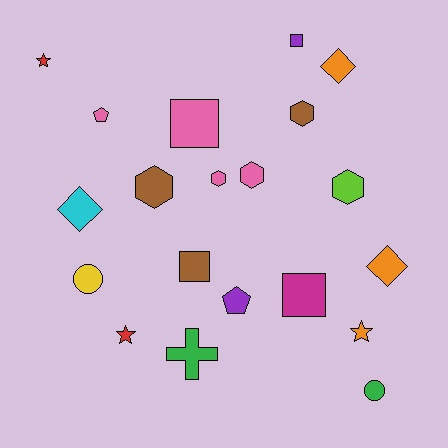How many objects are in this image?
There are 20 objects.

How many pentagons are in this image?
There are 2 pentagons.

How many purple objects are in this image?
There are 2 purple objects.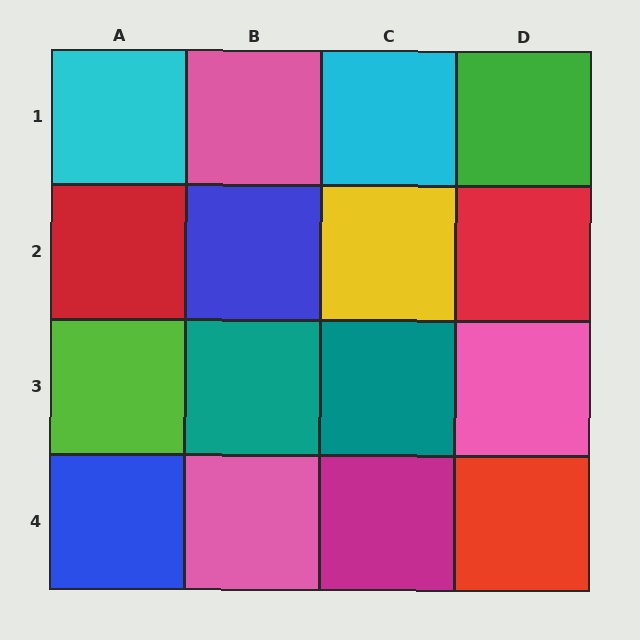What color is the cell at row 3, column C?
Teal.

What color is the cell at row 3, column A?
Lime.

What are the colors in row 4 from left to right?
Blue, pink, magenta, red.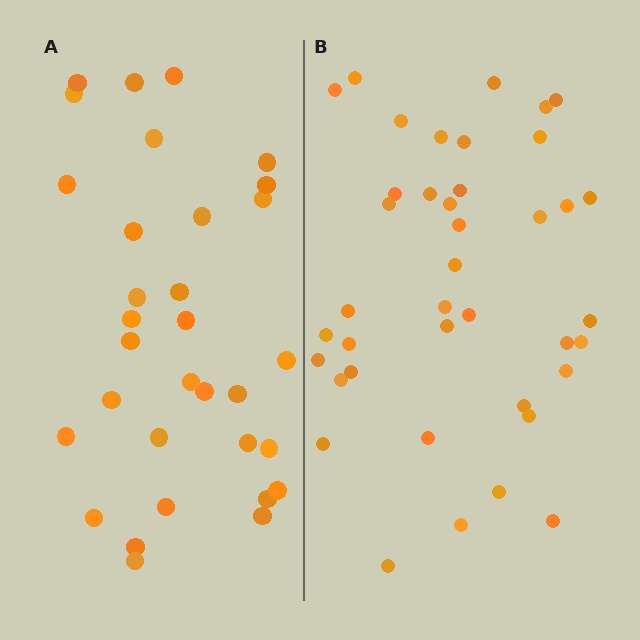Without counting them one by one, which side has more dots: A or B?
Region B (the right region) has more dots.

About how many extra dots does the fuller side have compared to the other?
Region B has roughly 8 or so more dots than region A.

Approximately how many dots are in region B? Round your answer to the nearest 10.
About 40 dots.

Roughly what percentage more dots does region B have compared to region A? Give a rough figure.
About 25% more.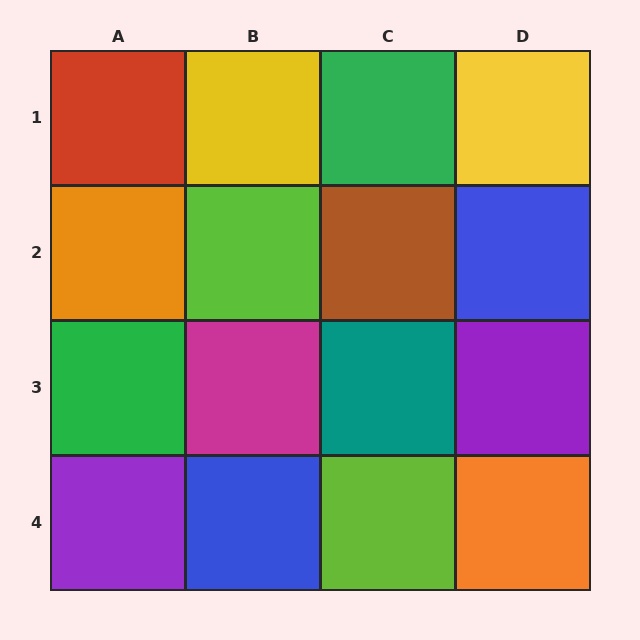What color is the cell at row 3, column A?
Green.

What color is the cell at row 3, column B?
Magenta.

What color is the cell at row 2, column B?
Lime.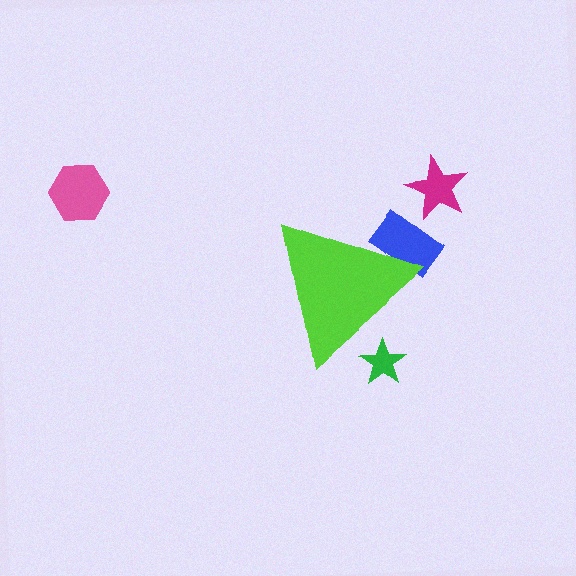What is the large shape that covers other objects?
A lime triangle.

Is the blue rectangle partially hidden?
Yes, the blue rectangle is partially hidden behind the lime triangle.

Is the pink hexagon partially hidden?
No, the pink hexagon is fully visible.